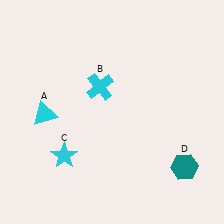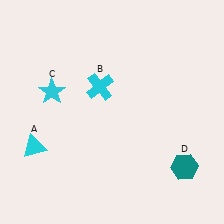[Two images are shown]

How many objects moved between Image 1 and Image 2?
2 objects moved between the two images.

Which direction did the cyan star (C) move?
The cyan star (C) moved up.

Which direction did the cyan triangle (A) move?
The cyan triangle (A) moved down.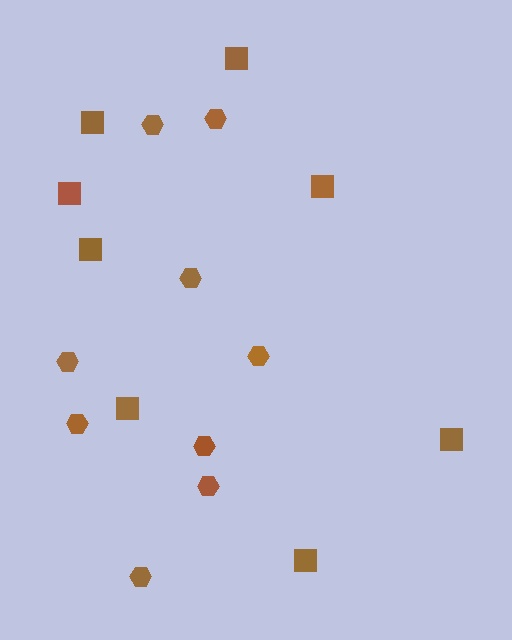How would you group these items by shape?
There are 2 groups: one group of squares (8) and one group of hexagons (9).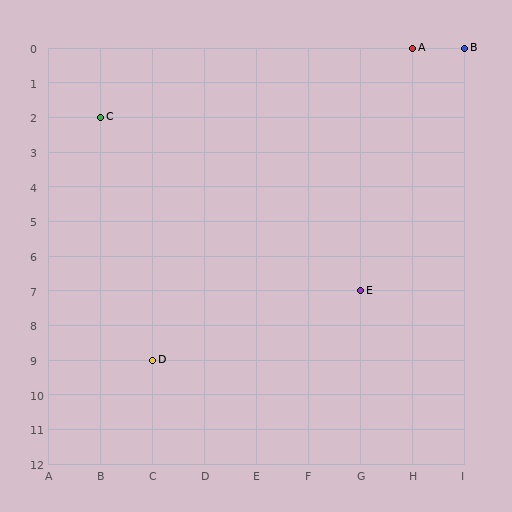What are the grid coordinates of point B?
Point B is at grid coordinates (I, 0).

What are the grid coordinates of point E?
Point E is at grid coordinates (G, 7).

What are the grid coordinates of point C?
Point C is at grid coordinates (B, 2).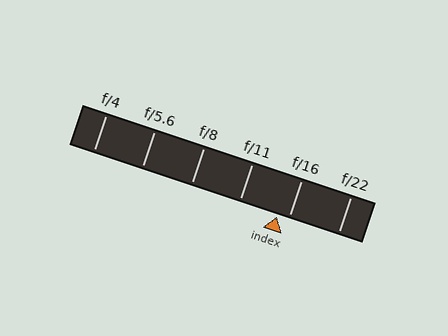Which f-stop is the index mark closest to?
The index mark is closest to f/16.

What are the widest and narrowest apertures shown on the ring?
The widest aperture shown is f/4 and the narrowest is f/22.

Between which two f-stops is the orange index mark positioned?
The index mark is between f/11 and f/16.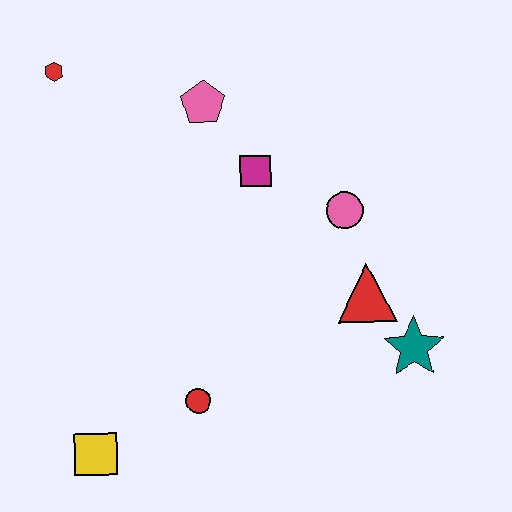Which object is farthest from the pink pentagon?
The yellow square is farthest from the pink pentagon.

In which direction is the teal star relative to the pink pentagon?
The teal star is below the pink pentagon.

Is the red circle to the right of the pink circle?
No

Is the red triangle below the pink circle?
Yes